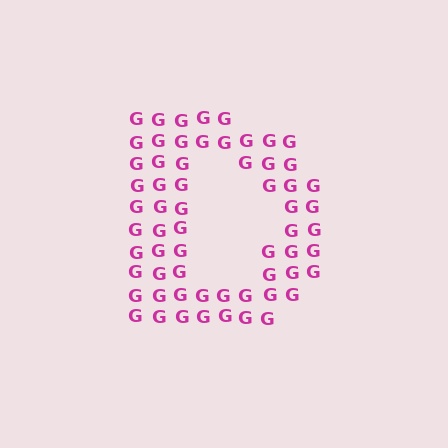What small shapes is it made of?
It is made of small letter G's.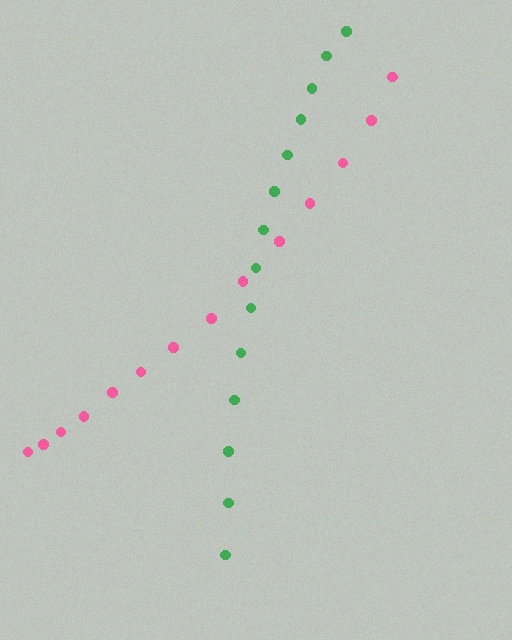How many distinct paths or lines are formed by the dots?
There are 2 distinct paths.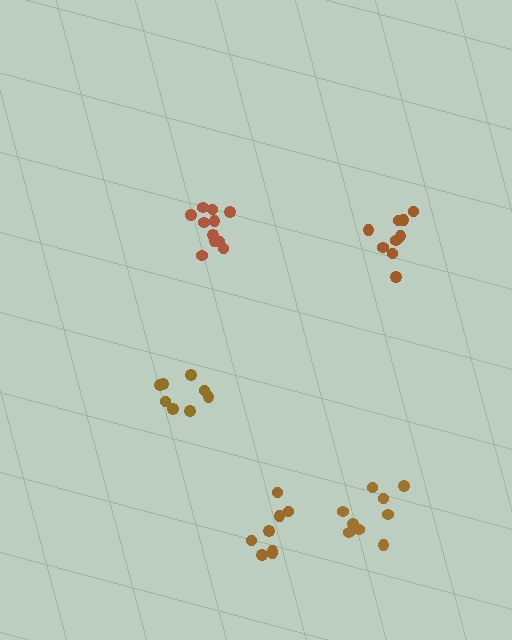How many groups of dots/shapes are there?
There are 5 groups.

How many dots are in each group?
Group 1: 9 dots, Group 2: 8 dots, Group 3: 8 dots, Group 4: 9 dots, Group 5: 11 dots (45 total).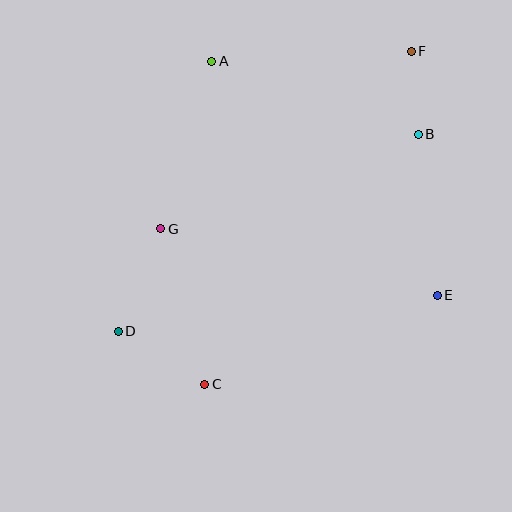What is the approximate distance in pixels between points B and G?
The distance between B and G is approximately 274 pixels.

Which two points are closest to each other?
Points B and F are closest to each other.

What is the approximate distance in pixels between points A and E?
The distance between A and E is approximately 325 pixels.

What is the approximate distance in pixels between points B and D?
The distance between B and D is approximately 359 pixels.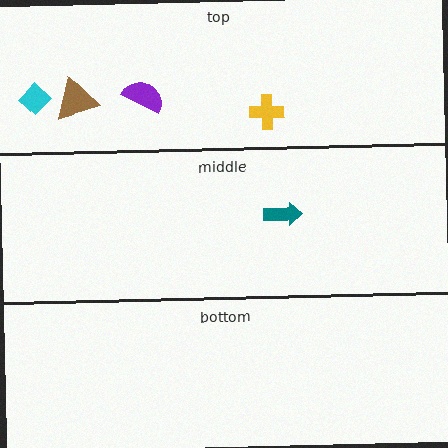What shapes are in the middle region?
The teal arrow.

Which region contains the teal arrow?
The middle region.